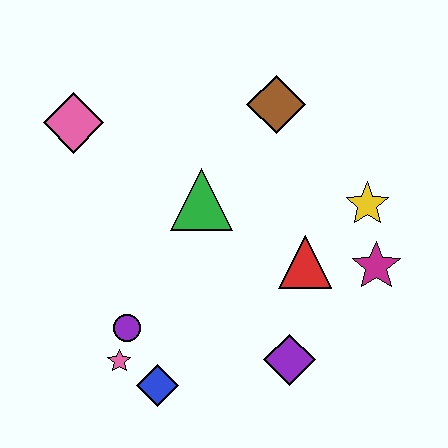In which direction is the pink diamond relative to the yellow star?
The pink diamond is to the left of the yellow star.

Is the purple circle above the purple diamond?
Yes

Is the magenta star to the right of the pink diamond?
Yes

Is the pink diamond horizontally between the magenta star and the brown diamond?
No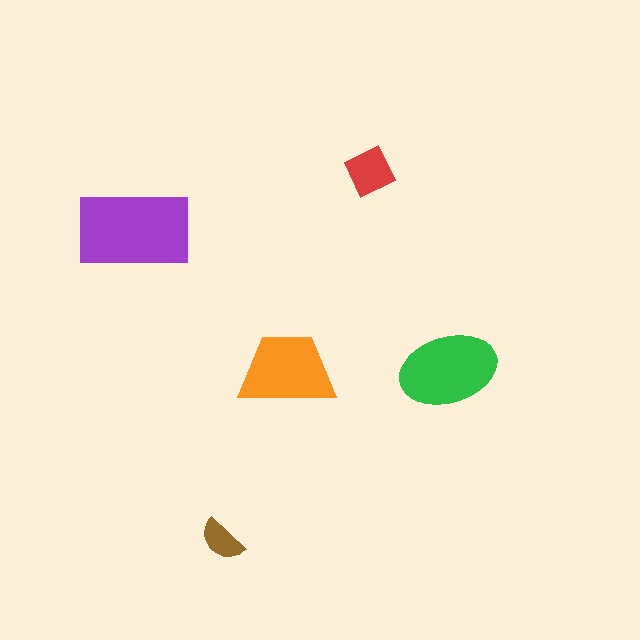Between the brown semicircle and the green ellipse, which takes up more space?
The green ellipse.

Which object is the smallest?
The brown semicircle.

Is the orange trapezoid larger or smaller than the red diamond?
Larger.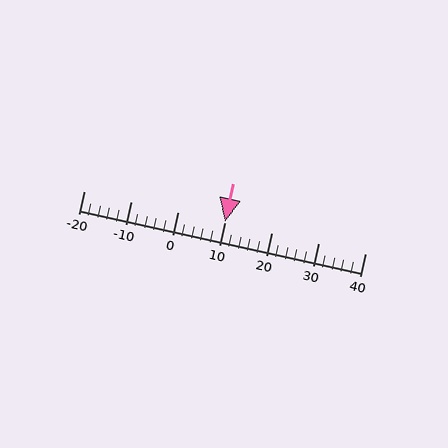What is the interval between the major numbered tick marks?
The major tick marks are spaced 10 units apart.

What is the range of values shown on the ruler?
The ruler shows values from -20 to 40.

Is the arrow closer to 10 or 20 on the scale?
The arrow is closer to 10.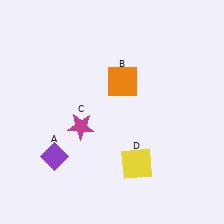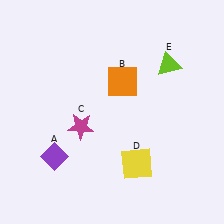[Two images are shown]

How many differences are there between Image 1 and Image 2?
There is 1 difference between the two images.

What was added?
A lime triangle (E) was added in Image 2.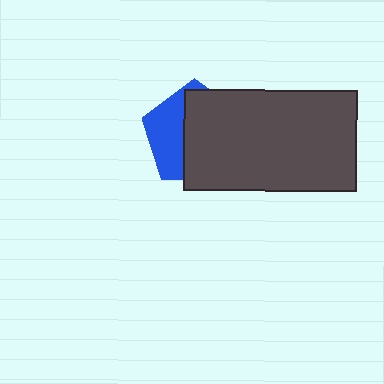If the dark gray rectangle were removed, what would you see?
You would see the complete blue pentagon.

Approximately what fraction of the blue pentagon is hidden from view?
Roughly 61% of the blue pentagon is hidden behind the dark gray rectangle.